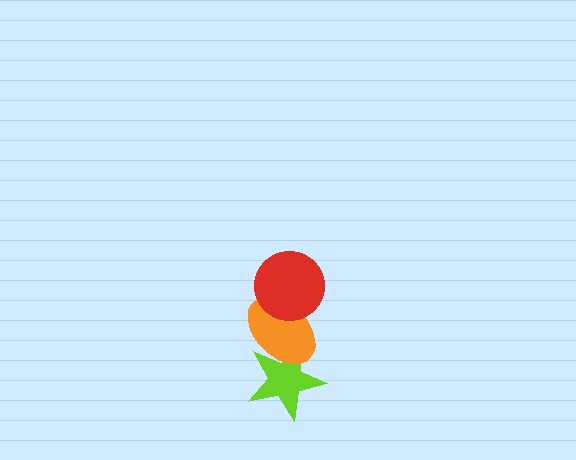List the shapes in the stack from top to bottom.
From top to bottom: the red circle, the orange ellipse, the lime star.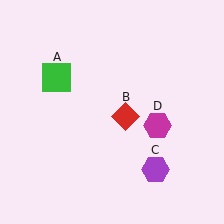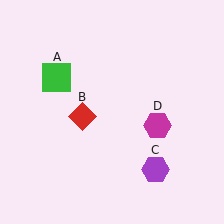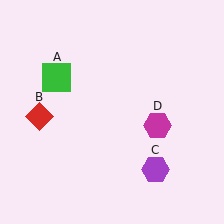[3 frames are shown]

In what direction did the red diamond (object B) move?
The red diamond (object B) moved left.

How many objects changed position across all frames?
1 object changed position: red diamond (object B).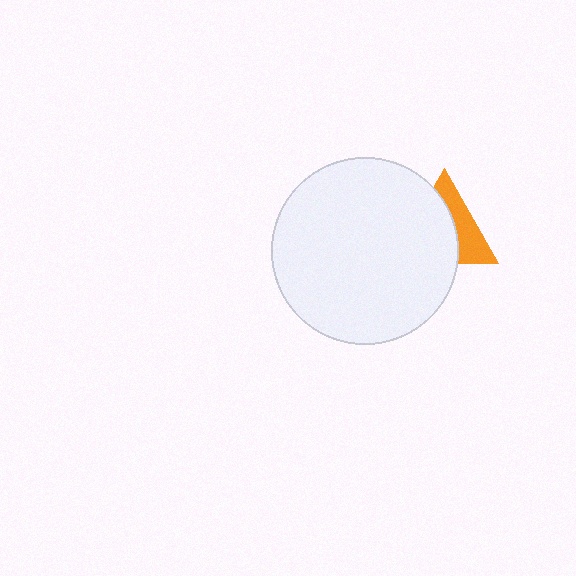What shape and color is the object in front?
The object in front is a white circle.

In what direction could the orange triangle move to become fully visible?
The orange triangle could move right. That would shift it out from behind the white circle entirely.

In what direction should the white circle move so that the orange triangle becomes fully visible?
The white circle should move left. That is the shortest direction to clear the overlap and leave the orange triangle fully visible.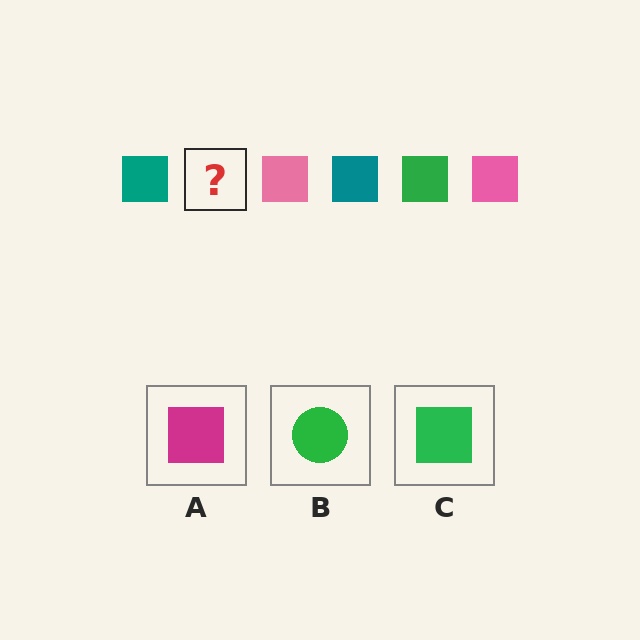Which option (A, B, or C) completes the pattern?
C.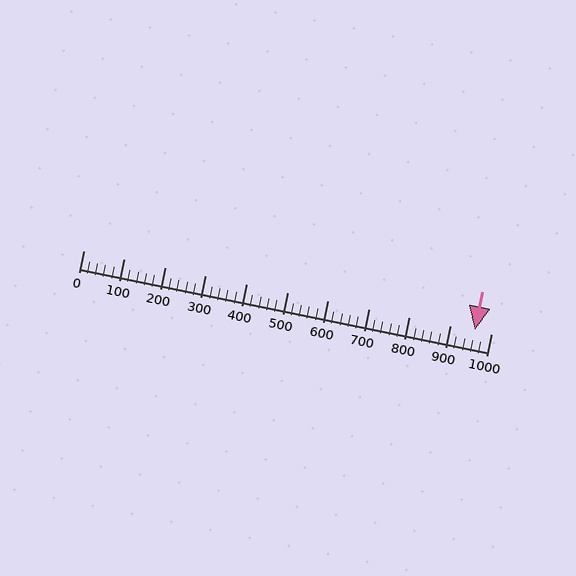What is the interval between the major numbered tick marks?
The major tick marks are spaced 100 units apart.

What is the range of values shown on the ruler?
The ruler shows values from 0 to 1000.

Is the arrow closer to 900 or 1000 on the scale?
The arrow is closer to 1000.